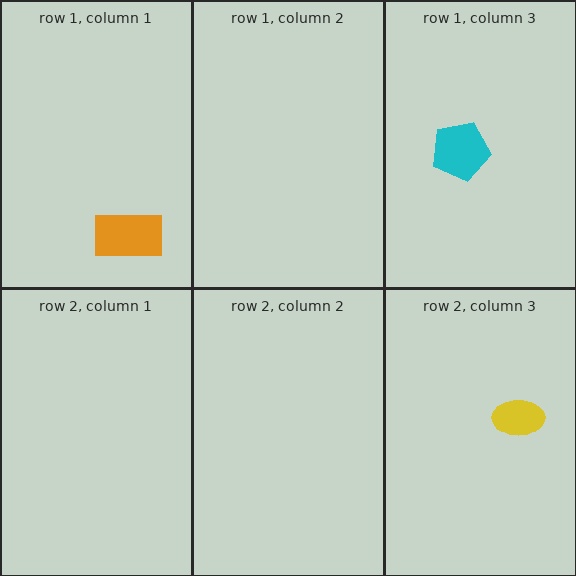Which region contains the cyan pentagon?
The row 1, column 3 region.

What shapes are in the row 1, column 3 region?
The cyan pentagon.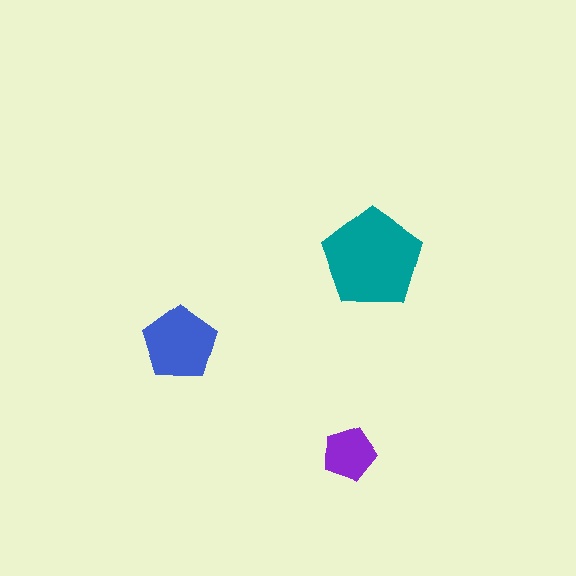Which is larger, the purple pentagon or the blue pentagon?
The blue one.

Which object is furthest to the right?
The teal pentagon is rightmost.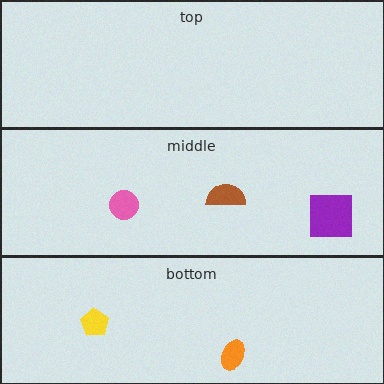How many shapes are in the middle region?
3.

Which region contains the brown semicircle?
The middle region.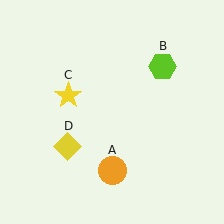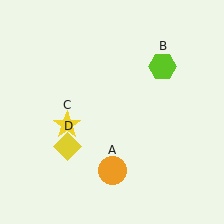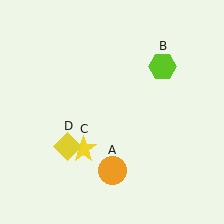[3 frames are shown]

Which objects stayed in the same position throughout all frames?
Orange circle (object A) and lime hexagon (object B) and yellow diamond (object D) remained stationary.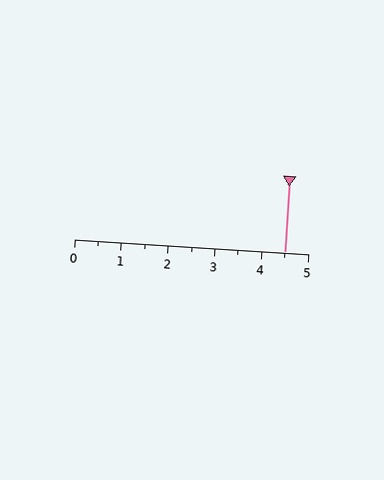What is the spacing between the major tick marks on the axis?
The major ticks are spaced 1 apart.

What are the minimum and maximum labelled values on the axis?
The axis runs from 0 to 5.